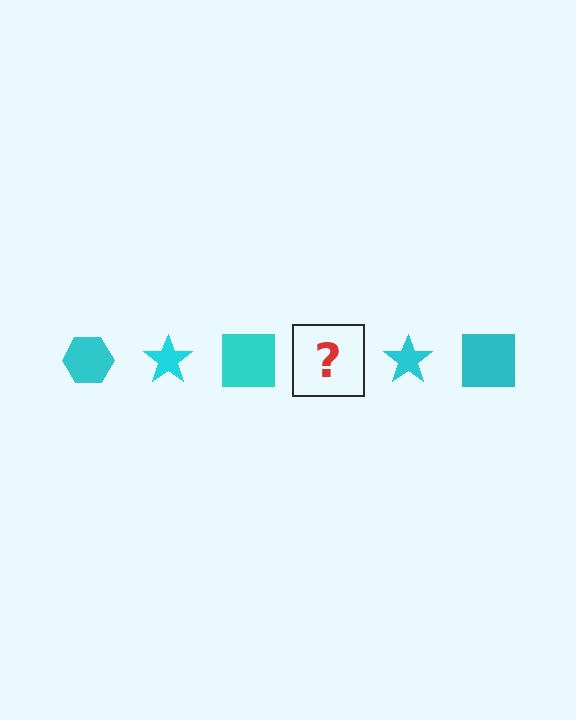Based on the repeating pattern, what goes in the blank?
The blank should be a cyan hexagon.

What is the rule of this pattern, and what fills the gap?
The rule is that the pattern cycles through hexagon, star, square shapes in cyan. The gap should be filled with a cyan hexagon.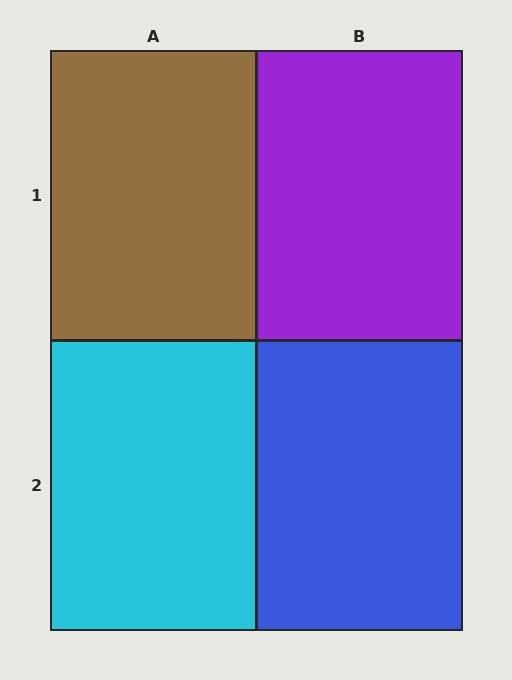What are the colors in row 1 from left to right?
Brown, purple.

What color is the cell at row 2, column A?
Cyan.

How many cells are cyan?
1 cell is cyan.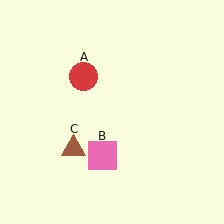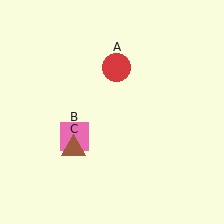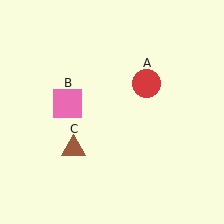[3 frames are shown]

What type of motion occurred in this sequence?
The red circle (object A), pink square (object B) rotated clockwise around the center of the scene.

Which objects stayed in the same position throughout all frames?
Brown triangle (object C) remained stationary.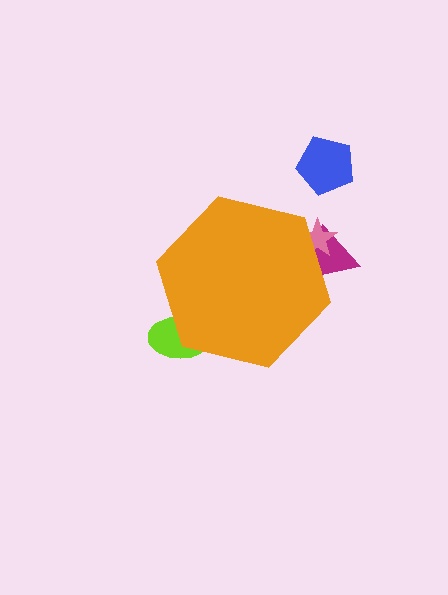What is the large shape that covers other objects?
An orange hexagon.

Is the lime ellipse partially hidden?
Yes, the lime ellipse is partially hidden behind the orange hexagon.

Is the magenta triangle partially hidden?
Yes, the magenta triangle is partially hidden behind the orange hexagon.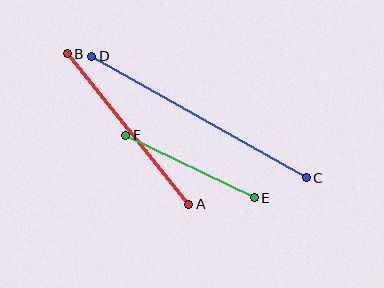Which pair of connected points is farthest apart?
Points C and D are farthest apart.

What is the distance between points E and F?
The distance is approximately 143 pixels.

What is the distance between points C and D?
The distance is approximately 246 pixels.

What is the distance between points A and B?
The distance is approximately 194 pixels.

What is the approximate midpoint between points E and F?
The midpoint is at approximately (190, 167) pixels.